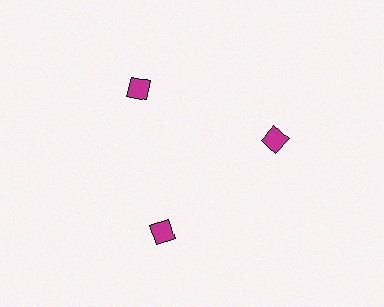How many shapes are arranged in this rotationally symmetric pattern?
There are 3 shapes, arranged in 3 groups of 1.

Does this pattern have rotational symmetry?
Yes, this pattern has 3-fold rotational symmetry. It looks the same after rotating 120 degrees around the center.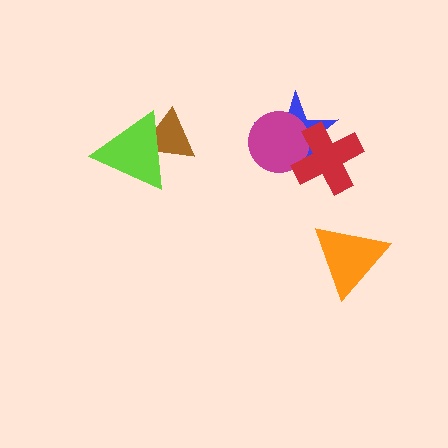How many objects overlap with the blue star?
2 objects overlap with the blue star.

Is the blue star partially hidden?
Yes, it is partially covered by another shape.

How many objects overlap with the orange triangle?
0 objects overlap with the orange triangle.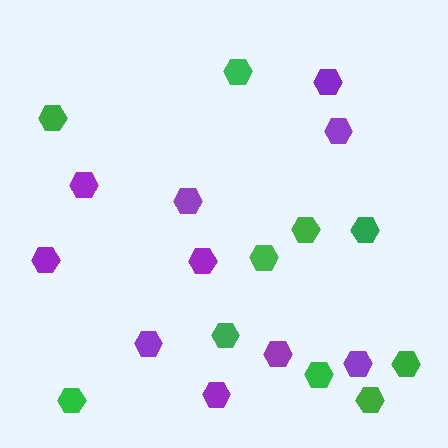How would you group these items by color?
There are 2 groups: one group of purple hexagons (10) and one group of green hexagons (10).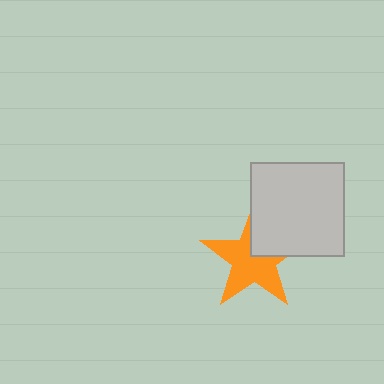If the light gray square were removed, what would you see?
You would see the complete orange star.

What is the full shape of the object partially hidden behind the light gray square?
The partially hidden object is an orange star.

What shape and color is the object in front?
The object in front is a light gray square.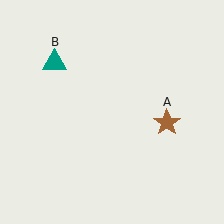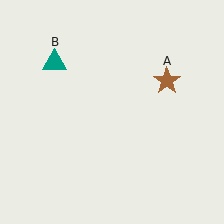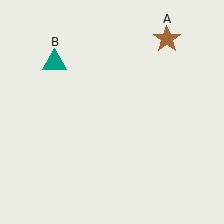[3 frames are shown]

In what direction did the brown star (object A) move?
The brown star (object A) moved up.